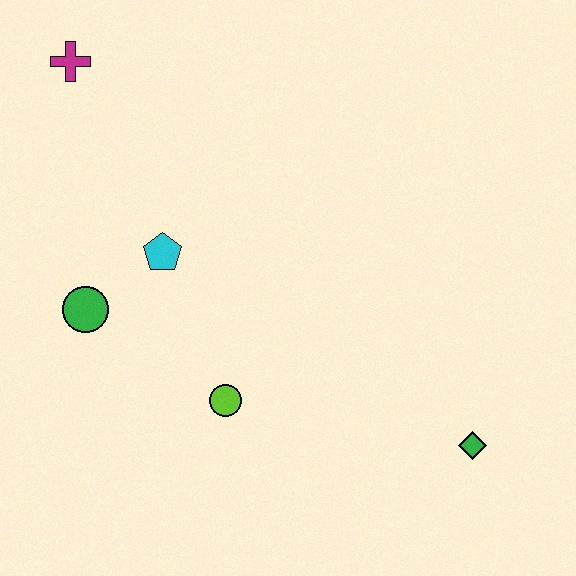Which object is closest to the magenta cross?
The cyan pentagon is closest to the magenta cross.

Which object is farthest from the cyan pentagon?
The green diamond is farthest from the cyan pentagon.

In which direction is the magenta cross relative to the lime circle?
The magenta cross is above the lime circle.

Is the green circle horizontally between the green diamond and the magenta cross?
Yes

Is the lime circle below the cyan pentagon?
Yes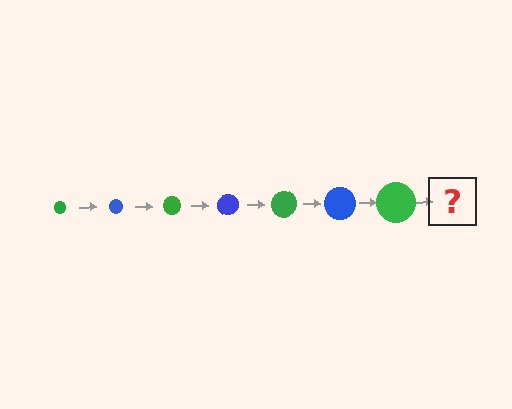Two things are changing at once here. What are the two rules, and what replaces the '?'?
The two rules are that the circle grows larger each step and the color cycles through green and blue. The '?' should be a blue circle, larger than the previous one.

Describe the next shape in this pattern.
It should be a blue circle, larger than the previous one.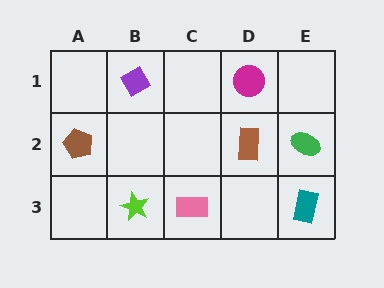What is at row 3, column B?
A lime star.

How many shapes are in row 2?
3 shapes.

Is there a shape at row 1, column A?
No, that cell is empty.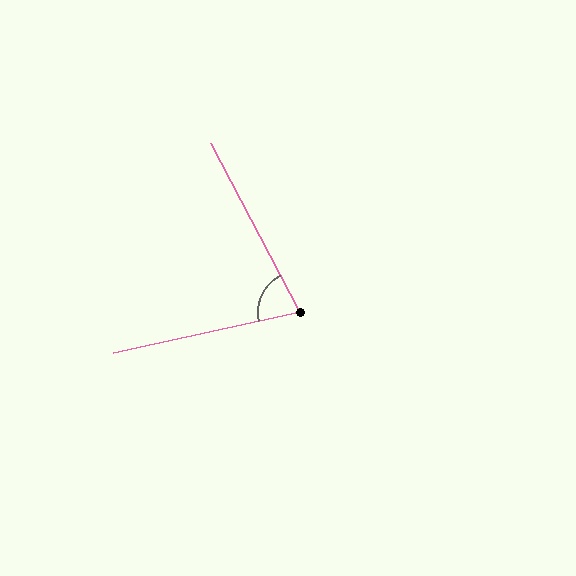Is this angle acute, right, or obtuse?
It is acute.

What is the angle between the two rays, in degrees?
Approximately 75 degrees.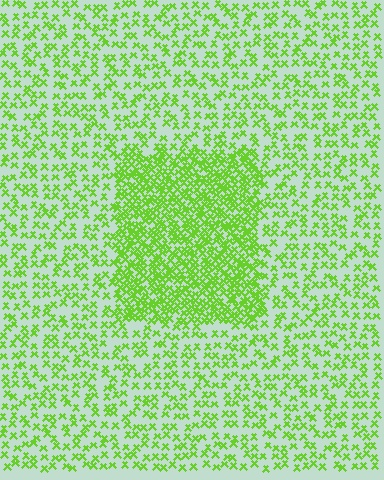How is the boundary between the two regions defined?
The boundary is defined by a change in element density (approximately 2.4x ratio). All elements are the same color, size, and shape.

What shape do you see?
I see a rectangle.